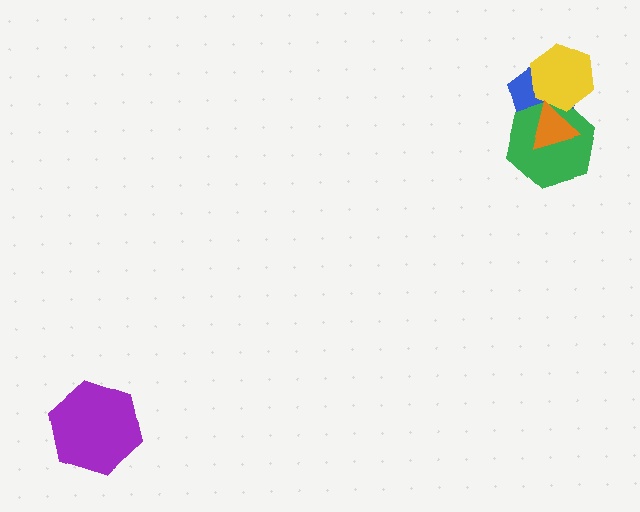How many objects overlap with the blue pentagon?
3 objects overlap with the blue pentagon.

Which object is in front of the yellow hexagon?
The orange triangle is in front of the yellow hexagon.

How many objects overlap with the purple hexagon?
0 objects overlap with the purple hexagon.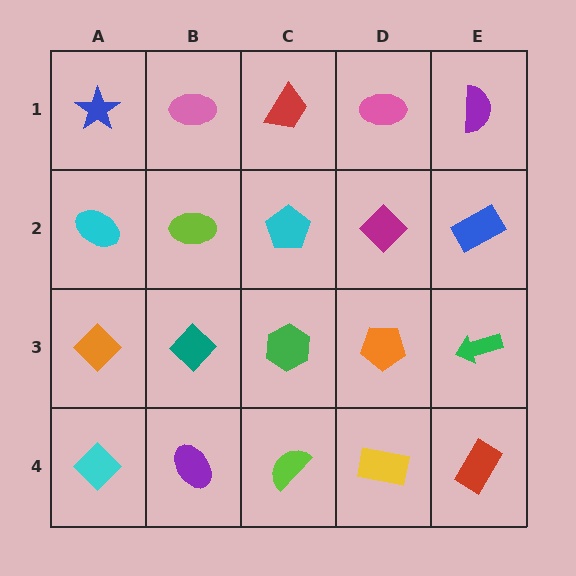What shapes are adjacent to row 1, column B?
A lime ellipse (row 2, column B), a blue star (row 1, column A), a red trapezoid (row 1, column C).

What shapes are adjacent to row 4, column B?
A teal diamond (row 3, column B), a cyan diamond (row 4, column A), a lime semicircle (row 4, column C).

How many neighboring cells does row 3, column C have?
4.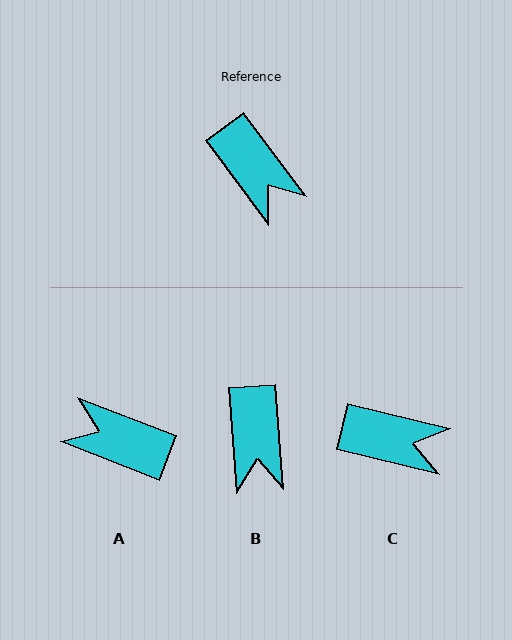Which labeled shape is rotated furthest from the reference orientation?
A, about 148 degrees away.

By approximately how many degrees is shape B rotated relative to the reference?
Approximately 32 degrees clockwise.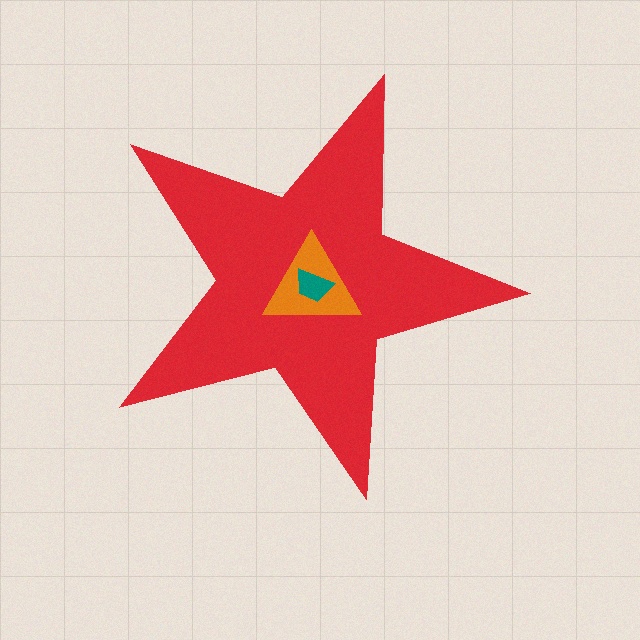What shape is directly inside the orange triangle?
The teal trapezoid.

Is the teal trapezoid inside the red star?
Yes.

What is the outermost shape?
The red star.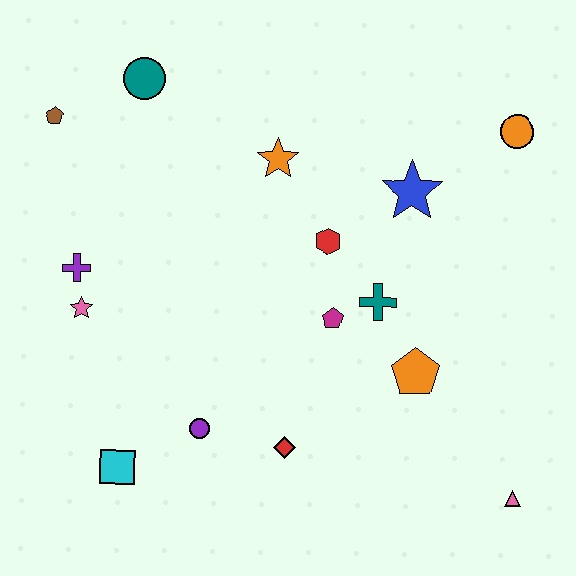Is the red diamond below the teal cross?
Yes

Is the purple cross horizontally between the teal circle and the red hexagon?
No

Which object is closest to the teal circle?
The brown pentagon is closest to the teal circle.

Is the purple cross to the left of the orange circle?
Yes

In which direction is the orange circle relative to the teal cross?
The orange circle is above the teal cross.